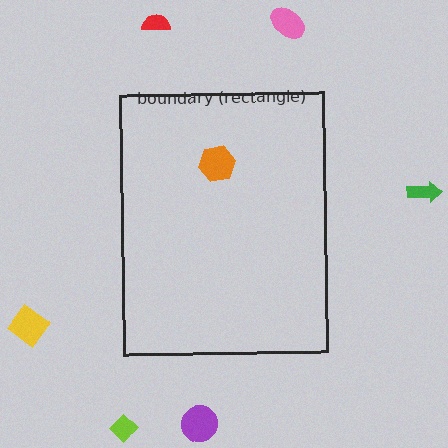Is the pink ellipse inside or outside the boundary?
Outside.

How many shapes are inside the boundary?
1 inside, 6 outside.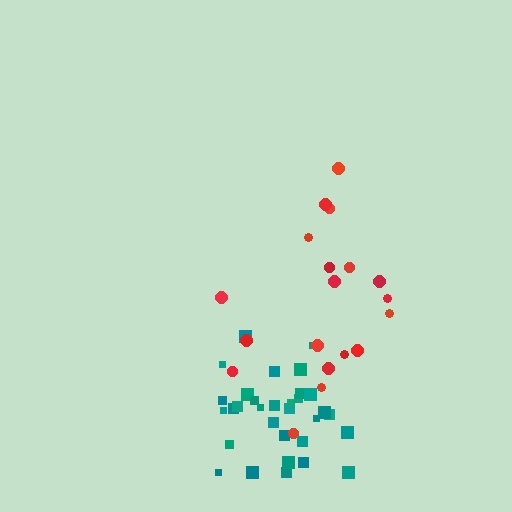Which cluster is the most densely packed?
Teal.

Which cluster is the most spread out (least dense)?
Red.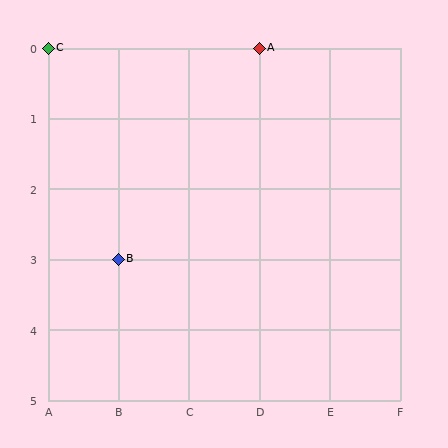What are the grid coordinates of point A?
Point A is at grid coordinates (D, 0).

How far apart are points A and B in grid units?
Points A and B are 2 columns and 3 rows apart (about 3.6 grid units diagonally).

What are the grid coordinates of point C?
Point C is at grid coordinates (A, 0).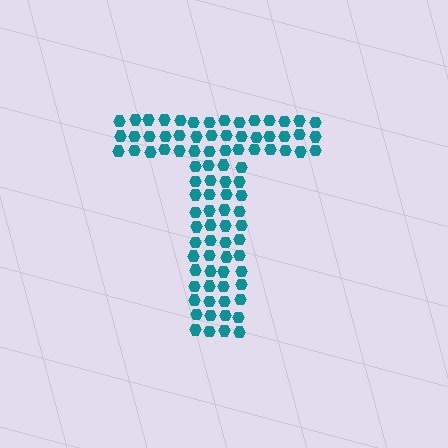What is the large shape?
The large shape is the letter T.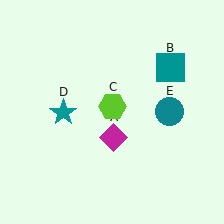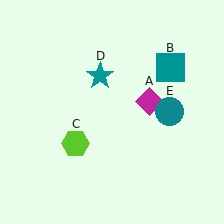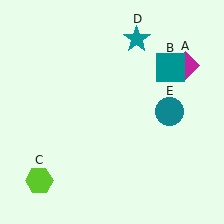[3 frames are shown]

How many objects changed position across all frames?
3 objects changed position: magenta diamond (object A), lime hexagon (object C), teal star (object D).